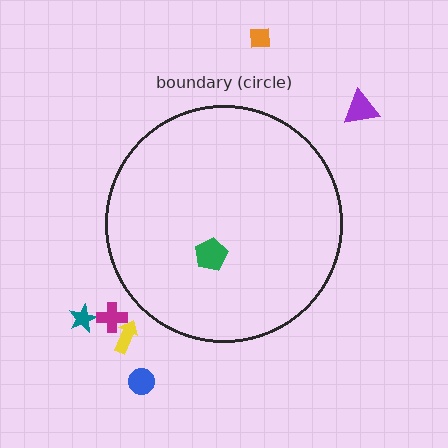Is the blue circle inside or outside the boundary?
Outside.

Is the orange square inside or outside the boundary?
Outside.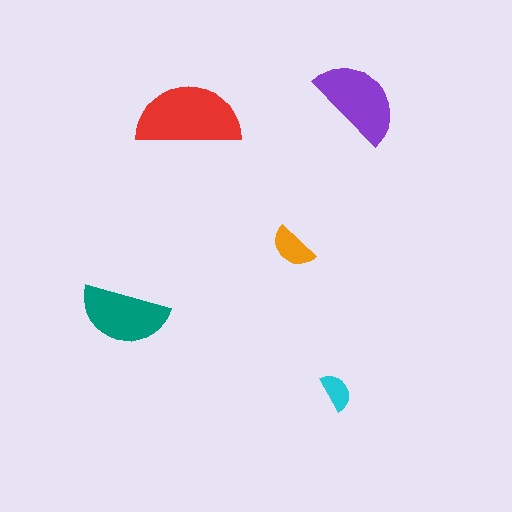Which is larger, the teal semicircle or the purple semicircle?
The purple one.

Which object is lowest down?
The cyan semicircle is bottommost.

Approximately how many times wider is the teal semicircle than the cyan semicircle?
About 2.5 times wider.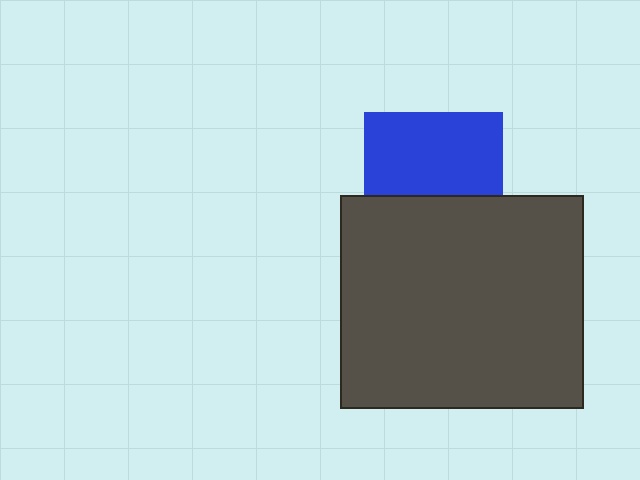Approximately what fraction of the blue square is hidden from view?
Roughly 40% of the blue square is hidden behind the dark gray rectangle.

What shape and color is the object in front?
The object in front is a dark gray rectangle.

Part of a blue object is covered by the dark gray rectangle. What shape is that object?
It is a square.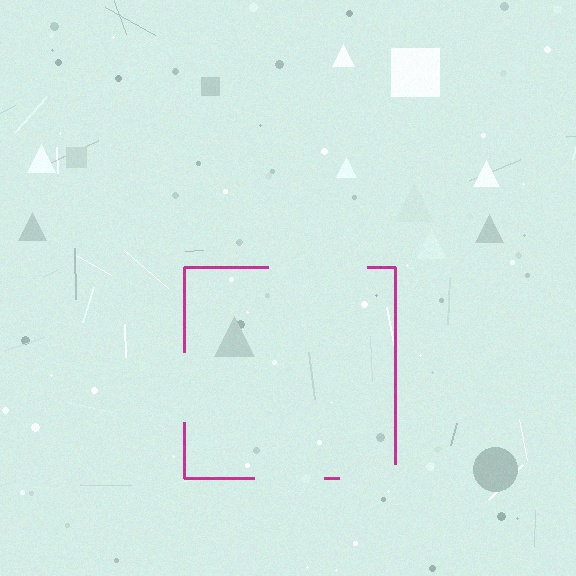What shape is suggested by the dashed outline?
The dashed outline suggests a square.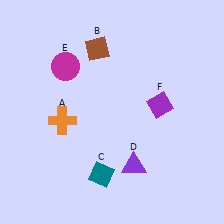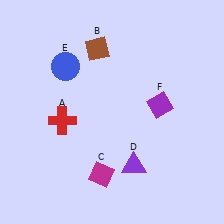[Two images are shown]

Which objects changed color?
A changed from orange to red. C changed from teal to magenta. E changed from magenta to blue.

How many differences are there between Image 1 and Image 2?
There are 3 differences between the two images.